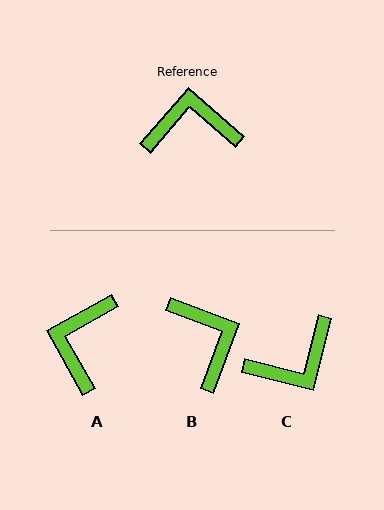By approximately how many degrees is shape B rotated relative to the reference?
Approximately 70 degrees clockwise.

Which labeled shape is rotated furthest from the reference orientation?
C, about 153 degrees away.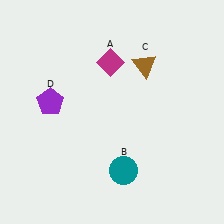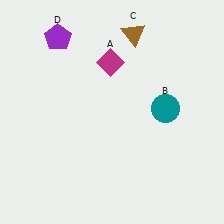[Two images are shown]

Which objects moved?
The objects that moved are: the teal circle (B), the brown triangle (C), the purple pentagon (D).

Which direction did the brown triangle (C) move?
The brown triangle (C) moved up.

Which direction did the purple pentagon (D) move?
The purple pentagon (D) moved up.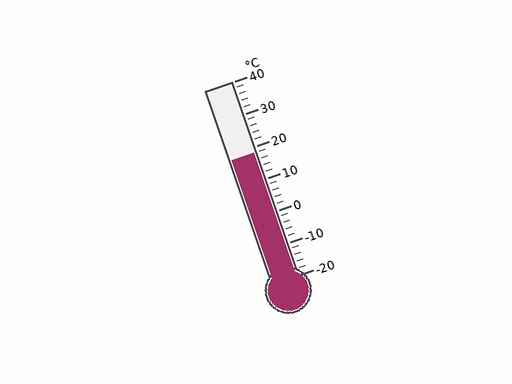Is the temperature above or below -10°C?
The temperature is above -10°C.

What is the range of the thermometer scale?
The thermometer scale ranges from -20°C to 40°C.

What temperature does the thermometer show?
The thermometer shows approximately 18°C.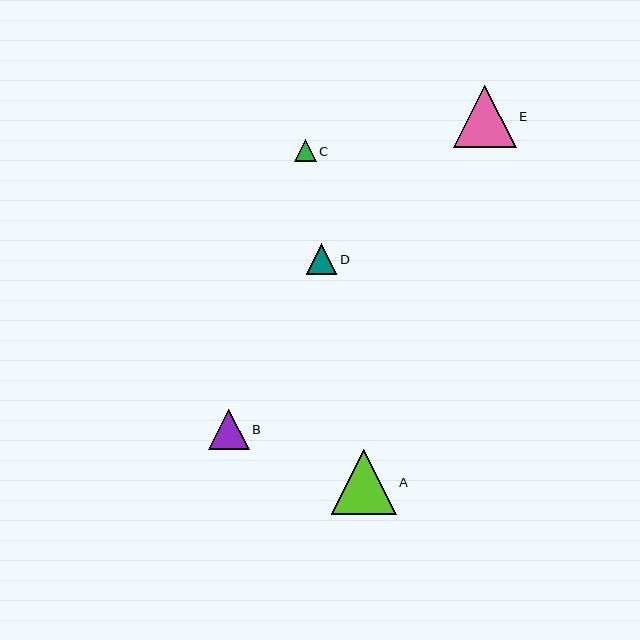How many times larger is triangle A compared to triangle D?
Triangle A is approximately 2.1 times the size of triangle D.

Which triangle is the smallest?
Triangle C is the smallest with a size of approximately 22 pixels.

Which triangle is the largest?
Triangle A is the largest with a size of approximately 64 pixels.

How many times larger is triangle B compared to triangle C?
Triangle B is approximately 1.8 times the size of triangle C.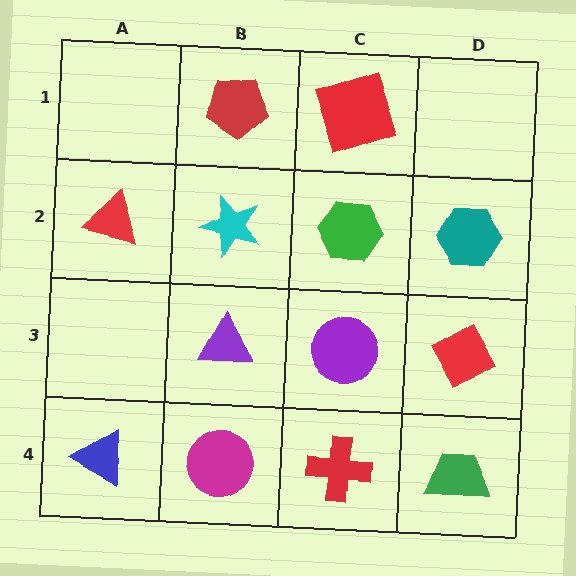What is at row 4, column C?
A red cross.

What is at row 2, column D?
A teal hexagon.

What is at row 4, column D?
A green trapezoid.